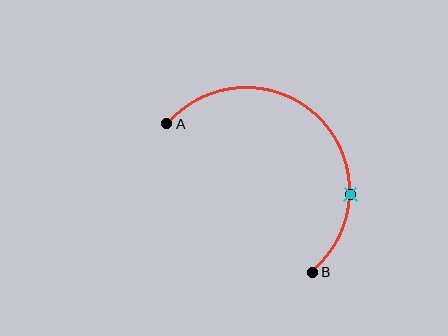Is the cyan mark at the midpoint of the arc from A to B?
No. The cyan mark lies on the arc but is closer to endpoint B. The arc midpoint would be at the point on the curve equidistant along the arc from both A and B.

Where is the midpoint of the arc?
The arc midpoint is the point on the curve farthest from the straight line joining A and B. It sits above and to the right of that line.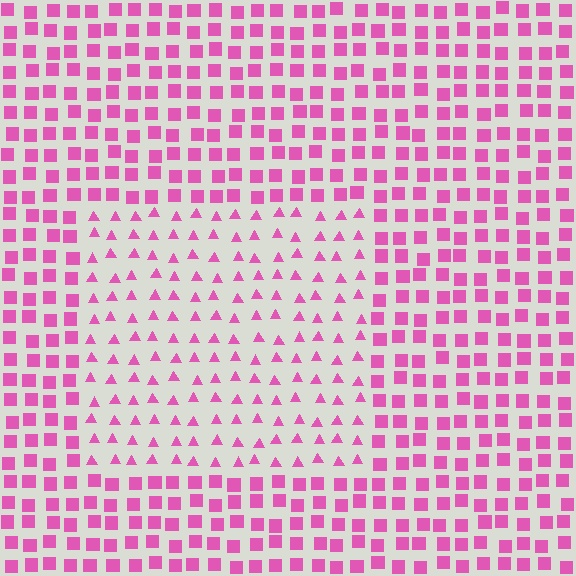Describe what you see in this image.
The image is filled with small pink elements arranged in a uniform grid. A rectangle-shaped region contains triangles, while the surrounding area contains squares. The boundary is defined purely by the change in element shape.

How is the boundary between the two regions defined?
The boundary is defined by a change in element shape: triangles inside vs. squares outside. All elements share the same color and spacing.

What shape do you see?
I see a rectangle.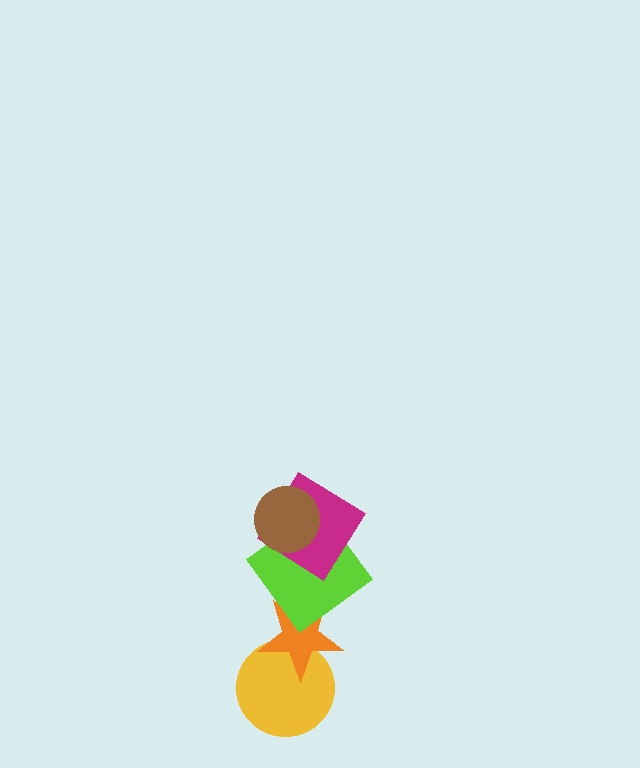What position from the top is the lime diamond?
The lime diamond is 3rd from the top.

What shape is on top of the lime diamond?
The magenta diamond is on top of the lime diamond.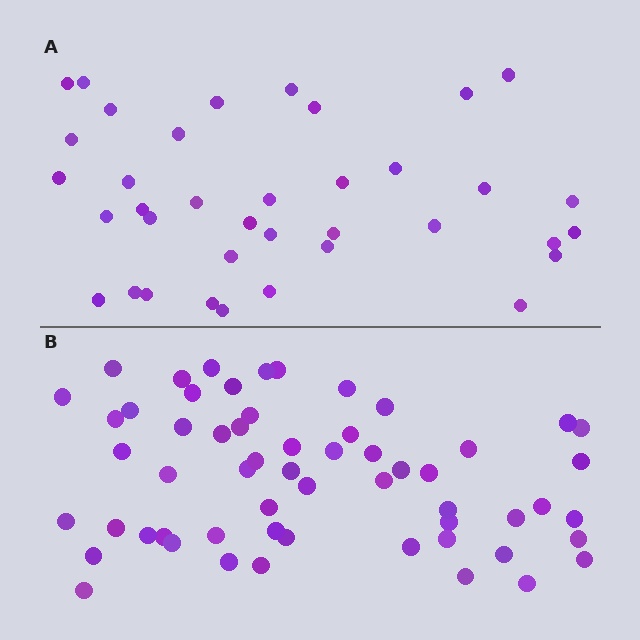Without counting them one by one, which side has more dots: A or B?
Region B (the bottom region) has more dots.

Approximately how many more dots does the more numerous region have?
Region B has approximately 20 more dots than region A.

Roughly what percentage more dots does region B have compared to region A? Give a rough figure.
About 55% more.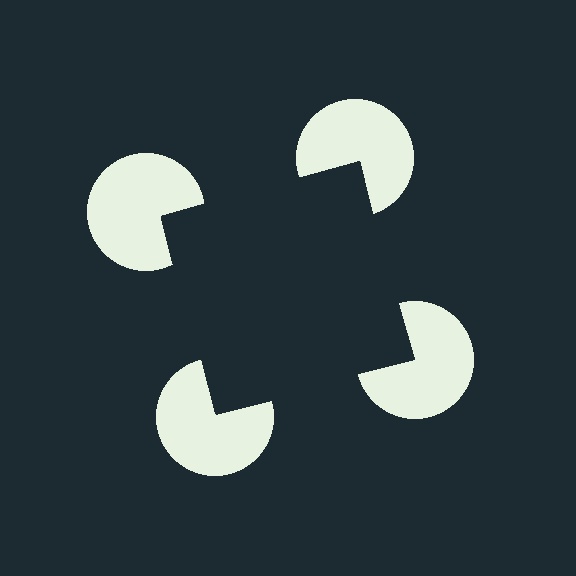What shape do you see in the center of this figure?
An illusory square — its edges are inferred from the aligned wedge cuts in the pac-man discs, not physically drawn.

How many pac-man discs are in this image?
There are 4 — one at each vertex of the illusory square.